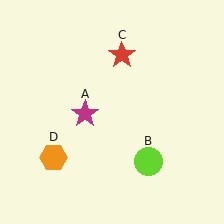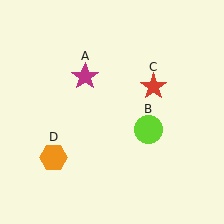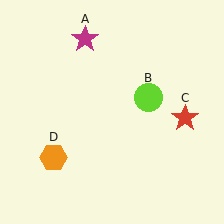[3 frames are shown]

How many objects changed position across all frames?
3 objects changed position: magenta star (object A), lime circle (object B), red star (object C).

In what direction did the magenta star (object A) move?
The magenta star (object A) moved up.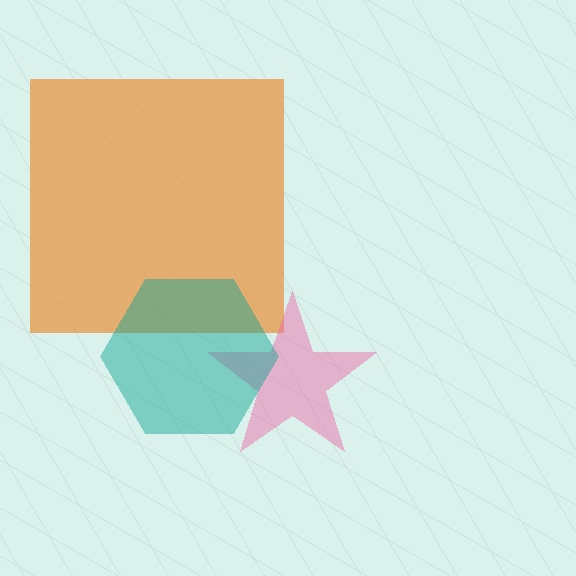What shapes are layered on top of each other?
The layered shapes are: an orange square, a pink star, a teal hexagon.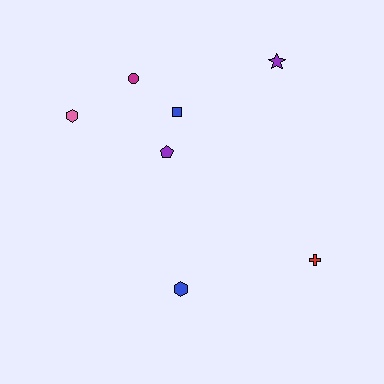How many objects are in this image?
There are 7 objects.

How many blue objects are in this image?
There are 2 blue objects.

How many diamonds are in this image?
There are no diamonds.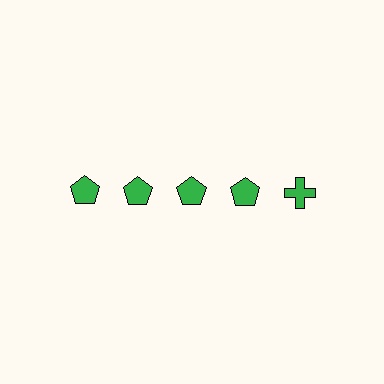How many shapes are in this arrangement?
There are 5 shapes arranged in a grid pattern.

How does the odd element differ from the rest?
It has a different shape: cross instead of pentagon.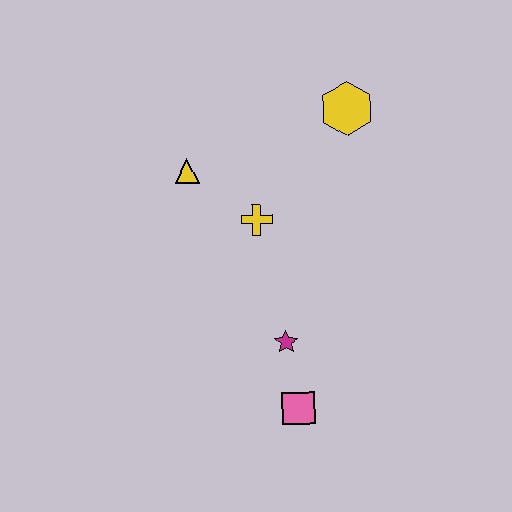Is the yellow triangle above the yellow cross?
Yes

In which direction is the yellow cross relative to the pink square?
The yellow cross is above the pink square.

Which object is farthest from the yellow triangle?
The pink square is farthest from the yellow triangle.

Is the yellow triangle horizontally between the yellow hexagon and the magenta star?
No